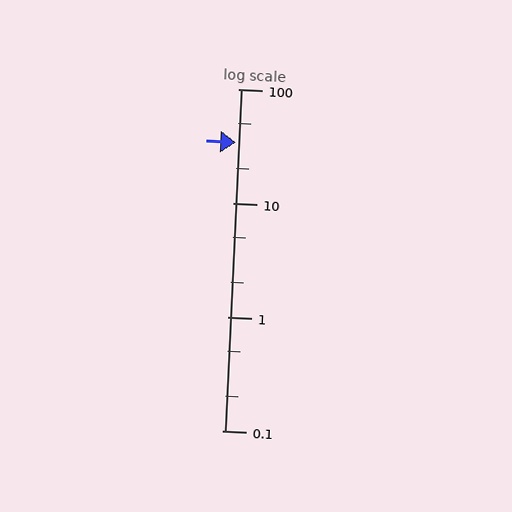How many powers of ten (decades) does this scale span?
The scale spans 3 decades, from 0.1 to 100.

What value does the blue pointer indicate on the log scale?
The pointer indicates approximately 34.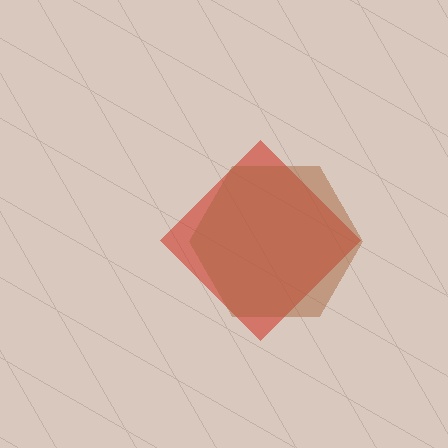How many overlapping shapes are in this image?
There are 2 overlapping shapes in the image.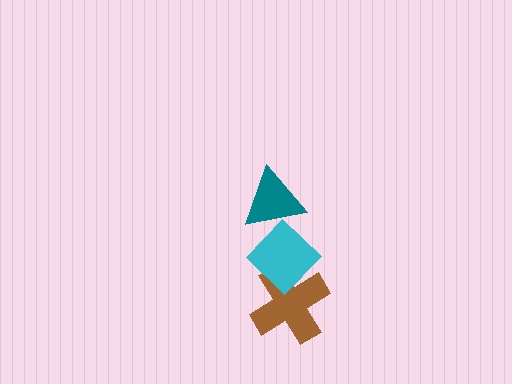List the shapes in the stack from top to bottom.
From top to bottom: the teal triangle, the cyan diamond, the brown cross.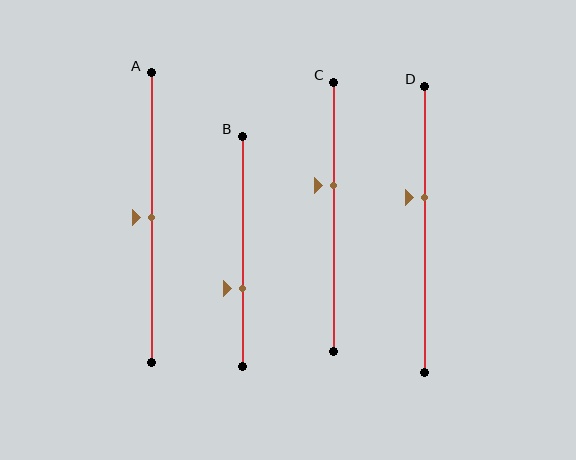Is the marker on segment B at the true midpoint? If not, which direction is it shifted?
No, the marker on segment B is shifted downward by about 16% of the segment length.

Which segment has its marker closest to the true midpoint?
Segment A has its marker closest to the true midpoint.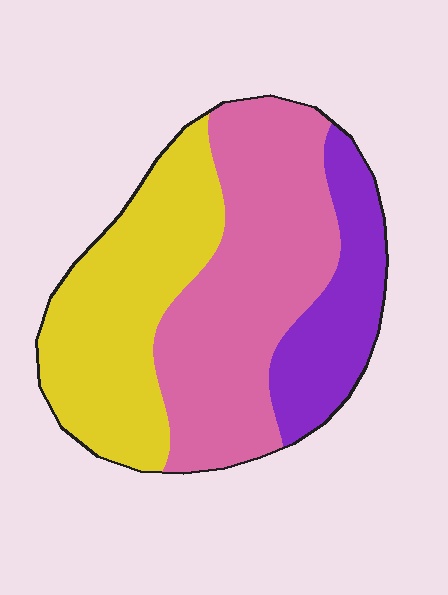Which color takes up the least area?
Purple, at roughly 20%.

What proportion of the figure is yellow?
Yellow covers roughly 35% of the figure.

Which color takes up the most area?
Pink, at roughly 45%.